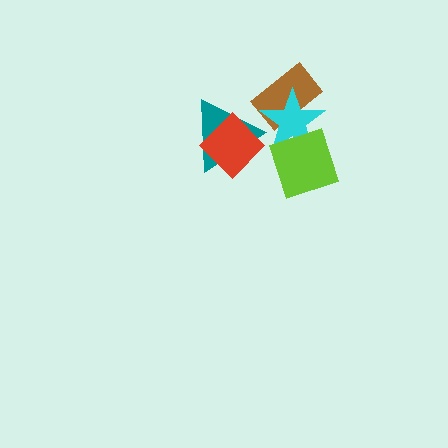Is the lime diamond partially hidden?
No, no other shape covers it.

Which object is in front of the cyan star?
The lime diamond is in front of the cyan star.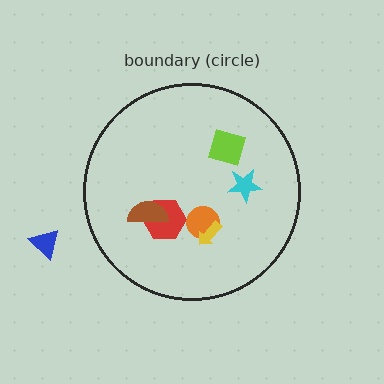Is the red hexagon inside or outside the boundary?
Inside.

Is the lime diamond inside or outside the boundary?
Inside.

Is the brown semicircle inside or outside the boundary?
Inside.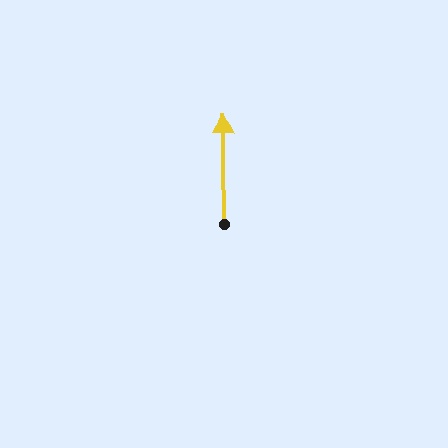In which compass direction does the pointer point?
North.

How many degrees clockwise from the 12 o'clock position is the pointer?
Approximately 0 degrees.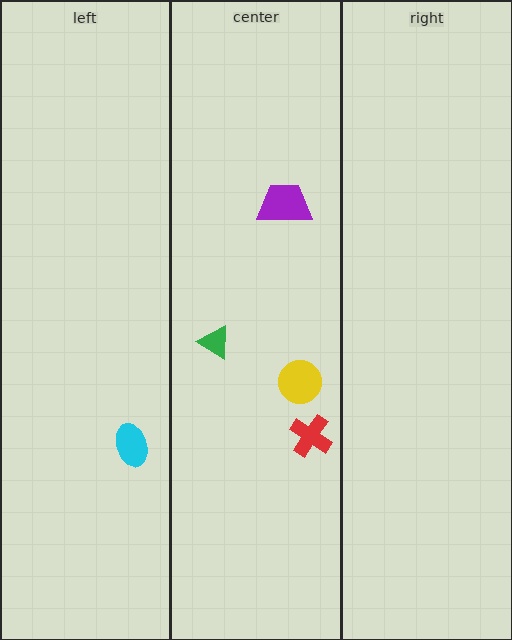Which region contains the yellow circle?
The center region.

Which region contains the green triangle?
The center region.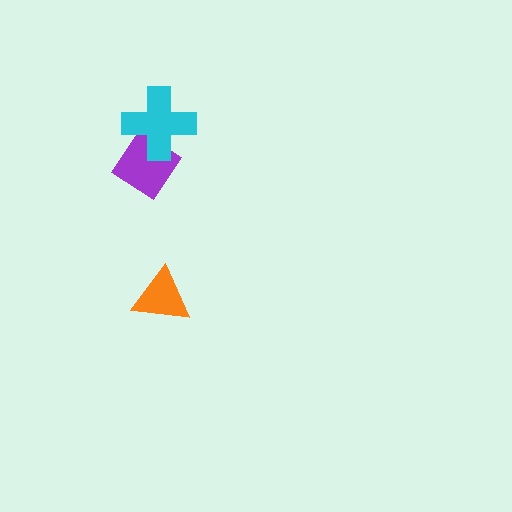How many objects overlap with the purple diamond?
1 object overlaps with the purple diamond.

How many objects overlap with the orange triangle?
0 objects overlap with the orange triangle.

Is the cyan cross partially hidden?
No, no other shape covers it.